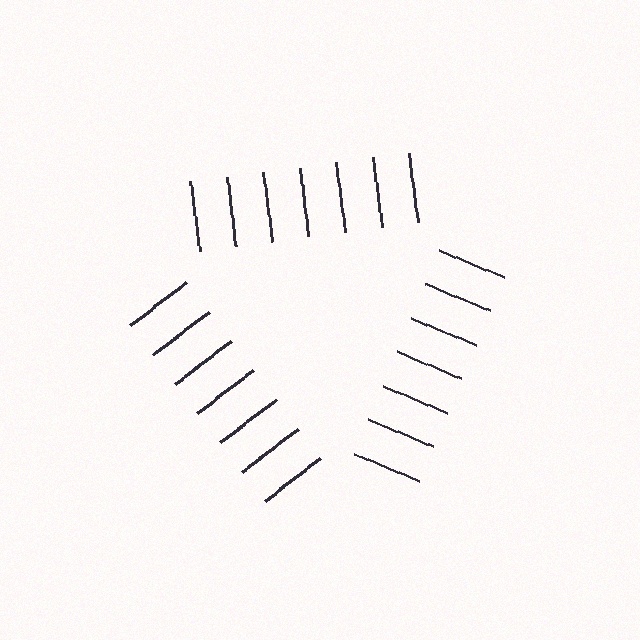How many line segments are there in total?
21 — 7 along each of the 3 edges.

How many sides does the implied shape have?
3 sides — the line-ends trace a triangle.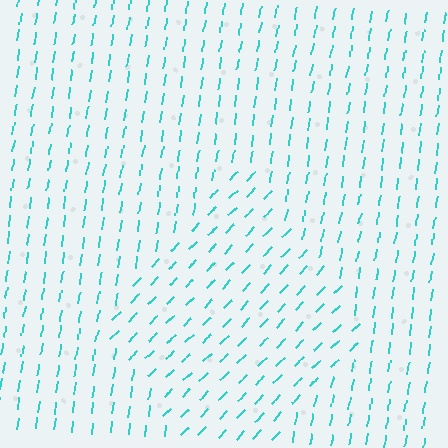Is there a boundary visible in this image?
Yes, there is a texture boundary formed by a change in line orientation.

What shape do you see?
I see a diamond.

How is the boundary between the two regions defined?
The boundary is defined purely by a change in line orientation (approximately 34 degrees difference). All lines are the same color and thickness.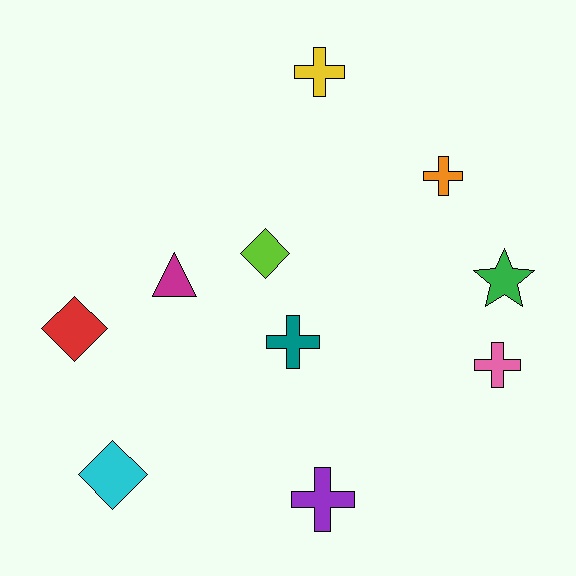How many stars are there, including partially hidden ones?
There is 1 star.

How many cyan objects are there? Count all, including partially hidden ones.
There is 1 cyan object.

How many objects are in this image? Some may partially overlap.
There are 10 objects.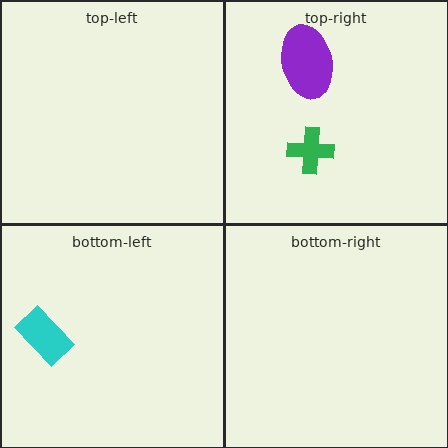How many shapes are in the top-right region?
2.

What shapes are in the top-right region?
The green cross, the purple ellipse.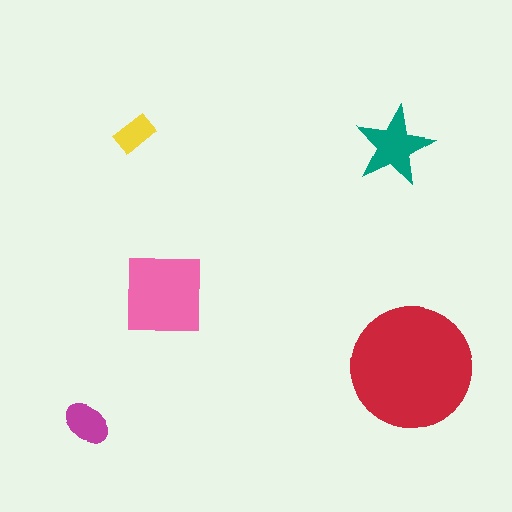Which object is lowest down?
The magenta ellipse is bottommost.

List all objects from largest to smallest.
The red circle, the pink square, the teal star, the magenta ellipse, the yellow rectangle.